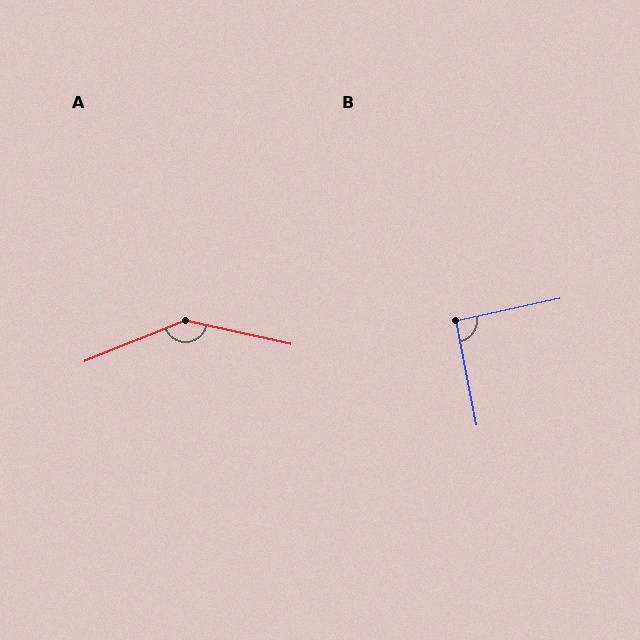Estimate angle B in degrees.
Approximately 91 degrees.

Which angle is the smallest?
B, at approximately 91 degrees.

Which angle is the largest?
A, at approximately 145 degrees.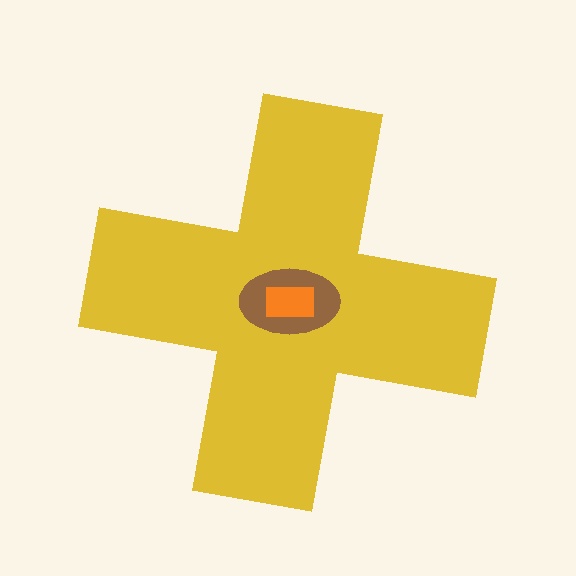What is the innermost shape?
The orange rectangle.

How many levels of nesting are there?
3.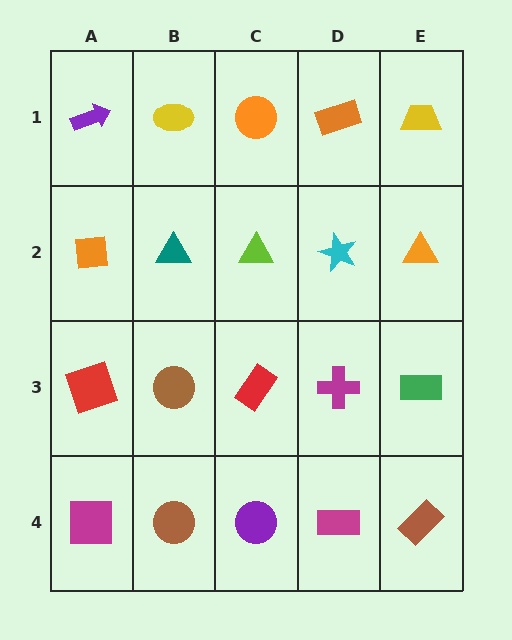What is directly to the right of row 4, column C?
A magenta rectangle.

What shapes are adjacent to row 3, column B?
A teal triangle (row 2, column B), a brown circle (row 4, column B), a red square (row 3, column A), a red rectangle (row 3, column C).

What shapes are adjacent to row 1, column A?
An orange square (row 2, column A), a yellow ellipse (row 1, column B).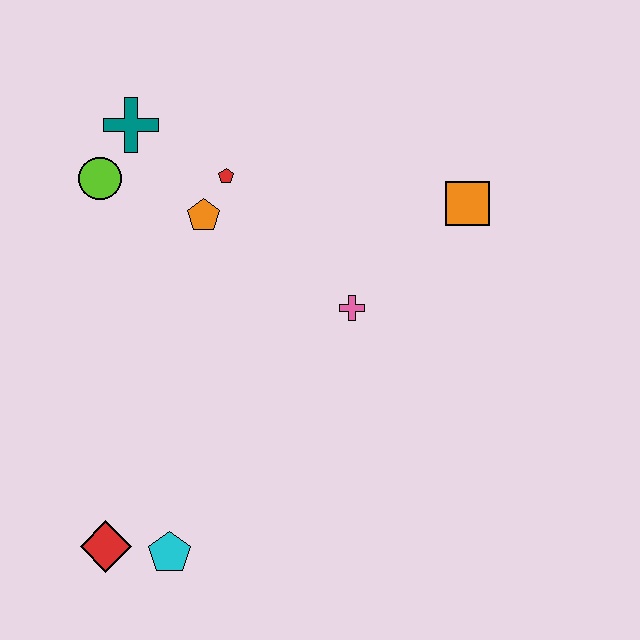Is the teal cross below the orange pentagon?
No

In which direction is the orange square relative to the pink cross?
The orange square is to the right of the pink cross.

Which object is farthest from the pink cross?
The red diamond is farthest from the pink cross.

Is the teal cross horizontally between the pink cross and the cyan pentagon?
No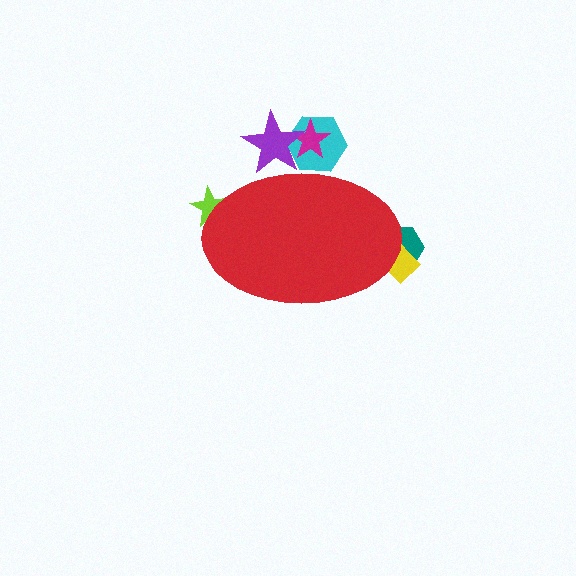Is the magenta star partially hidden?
Yes, the magenta star is partially hidden behind the red ellipse.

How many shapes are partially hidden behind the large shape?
6 shapes are partially hidden.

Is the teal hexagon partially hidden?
Yes, the teal hexagon is partially hidden behind the red ellipse.